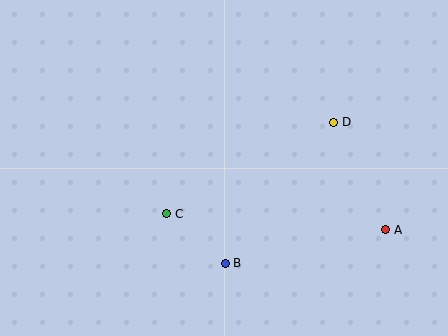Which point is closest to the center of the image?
Point C at (167, 214) is closest to the center.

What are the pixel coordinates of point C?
Point C is at (167, 214).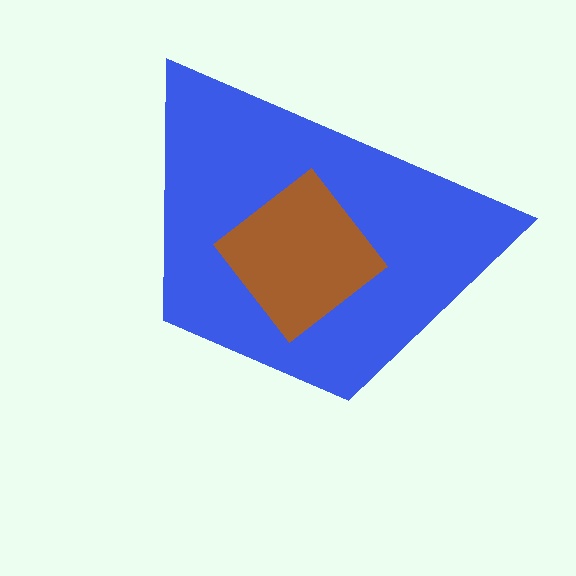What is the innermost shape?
The brown diamond.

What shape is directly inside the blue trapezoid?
The brown diamond.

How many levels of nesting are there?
2.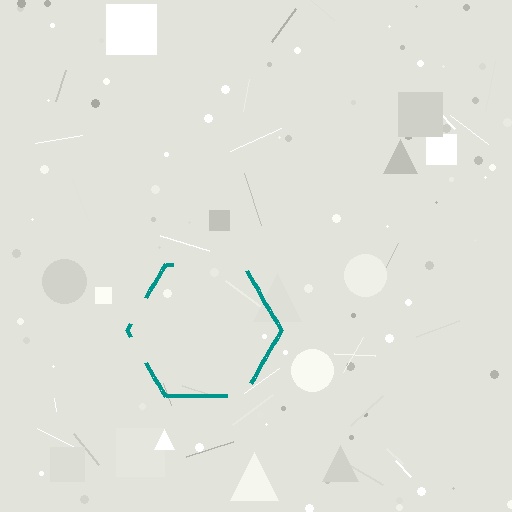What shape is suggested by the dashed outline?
The dashed outline suggests a hexagon.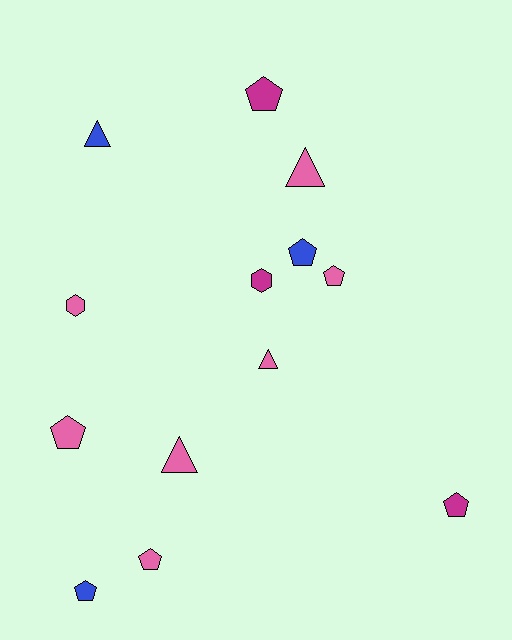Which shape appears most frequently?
Pentagon, with 7 objects.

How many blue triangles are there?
There is 1 blue triangle.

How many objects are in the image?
There are 13 objects.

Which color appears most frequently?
Pink, with 7 objects.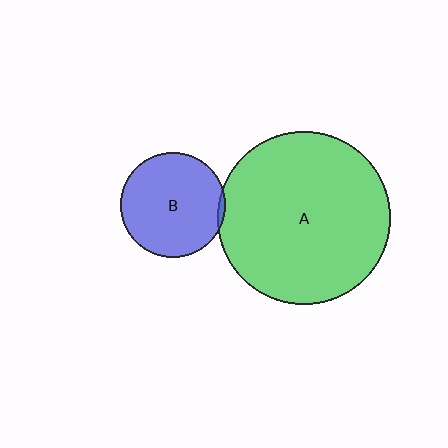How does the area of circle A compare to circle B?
Approximately 2.7 times.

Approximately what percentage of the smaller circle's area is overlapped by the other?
Approximately 5%.